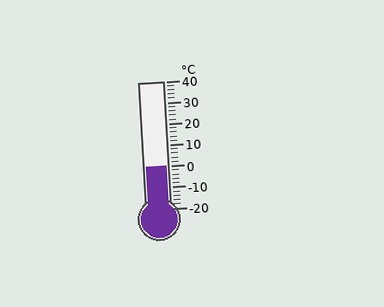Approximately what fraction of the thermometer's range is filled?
The thermometer is filled to approximately 35% of its range.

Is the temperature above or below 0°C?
The temperature is at 0°C.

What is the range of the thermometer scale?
The thermometer scale ranges from -20°C to 40°C.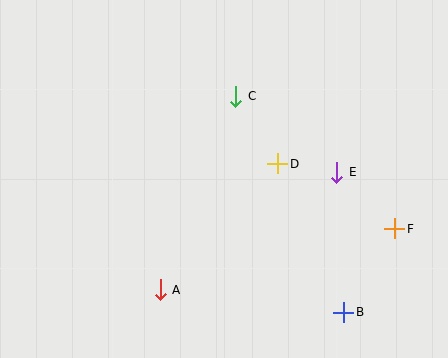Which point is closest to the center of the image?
Point D at (278, 164) is closest to the center.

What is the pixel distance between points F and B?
The distance between F and B is 98 pixels.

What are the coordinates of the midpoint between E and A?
The midpoint between E and A is at (249, 231).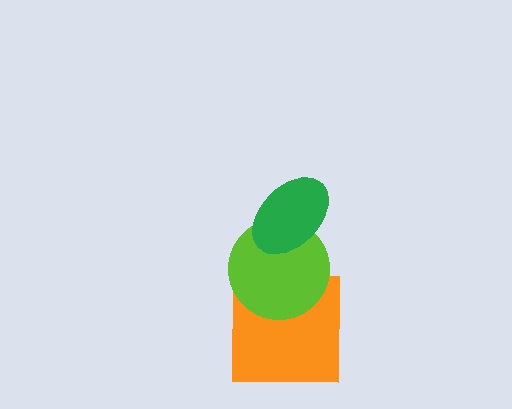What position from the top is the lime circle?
The lime circle is 2nd from the top.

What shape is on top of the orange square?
The lime circle is on top of the orange square.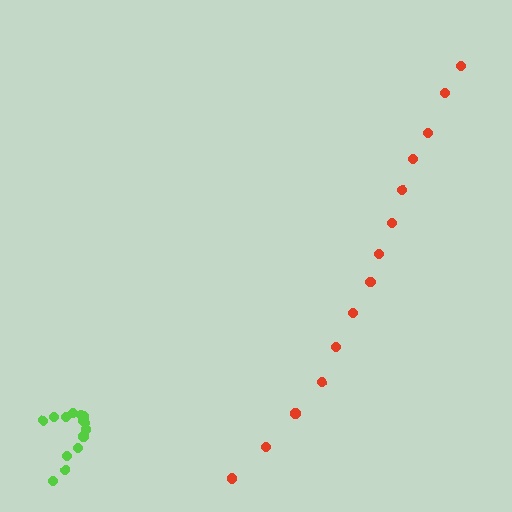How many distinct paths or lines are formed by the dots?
There are 2 distinct paths.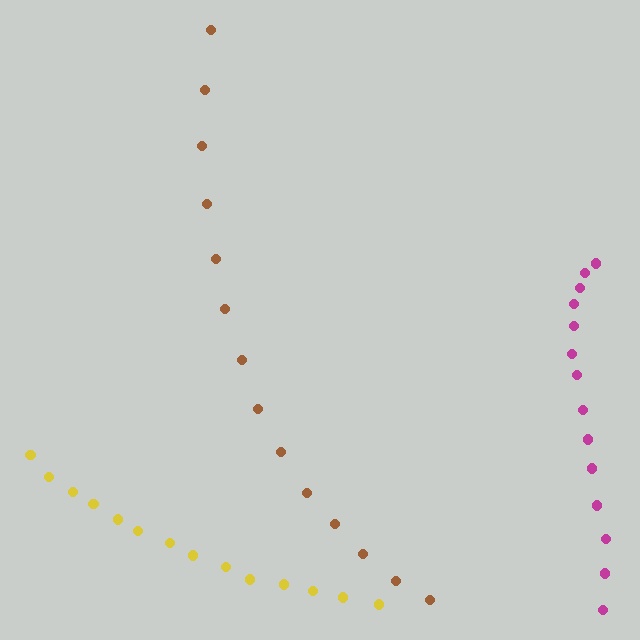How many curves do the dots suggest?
There are 3 distinct paths.